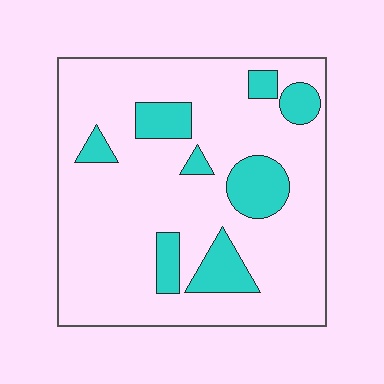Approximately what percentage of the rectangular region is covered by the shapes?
Approximately 20%.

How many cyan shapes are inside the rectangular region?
8.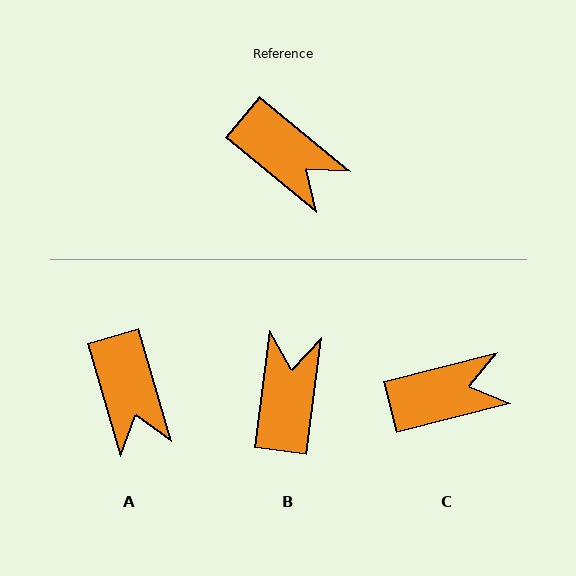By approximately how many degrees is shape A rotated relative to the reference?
Approximately 34 degrees clockwise.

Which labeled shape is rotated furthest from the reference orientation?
B, about 122 degrees away.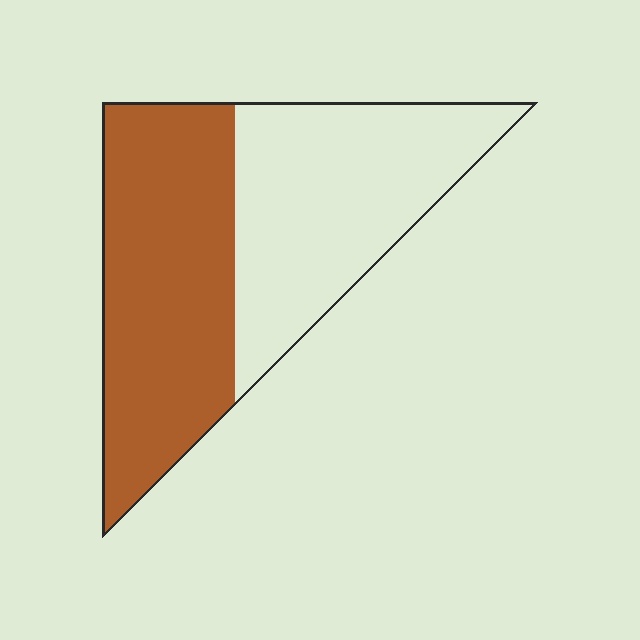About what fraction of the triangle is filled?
About one half (1/2).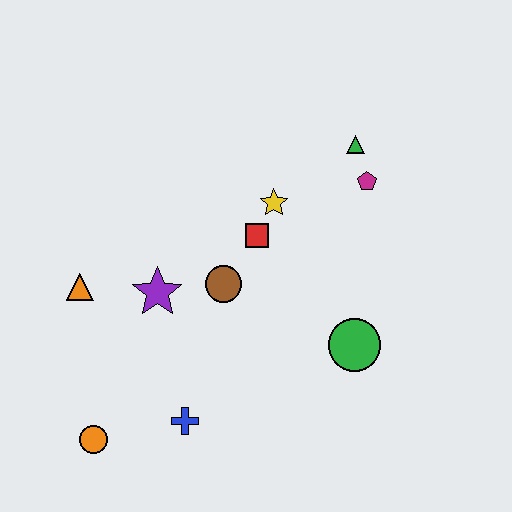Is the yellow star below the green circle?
No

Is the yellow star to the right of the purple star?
Yes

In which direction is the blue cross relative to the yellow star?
The blue cross is below the yellow star.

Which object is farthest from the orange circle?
The green triangle is farthest from the orange circle.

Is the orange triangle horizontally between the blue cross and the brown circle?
No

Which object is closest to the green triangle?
The magenta pentagon is closest to the green triangle.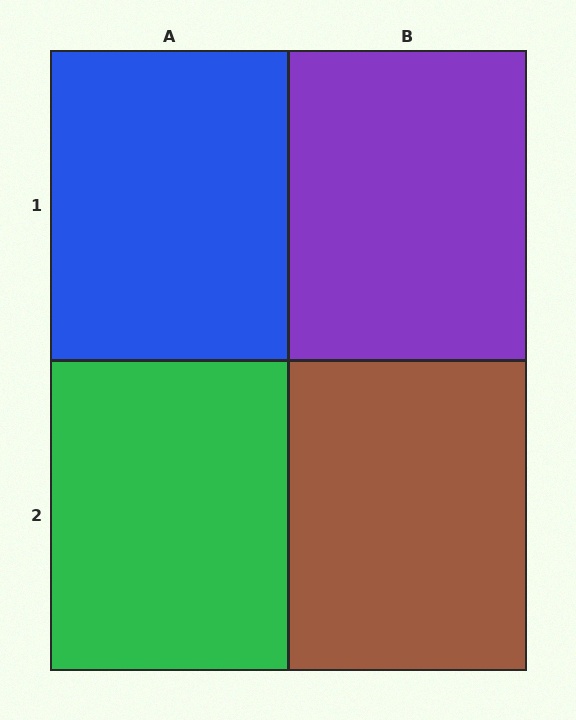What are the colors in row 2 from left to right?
Green, brown.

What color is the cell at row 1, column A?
Blue.